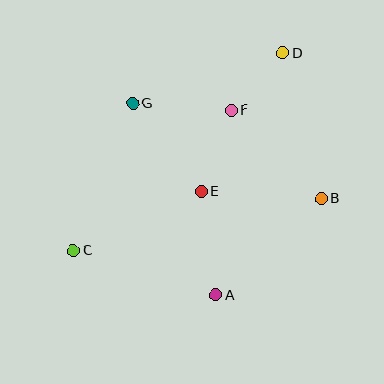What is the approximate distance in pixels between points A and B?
The distance between A and B is approximately 143 pixels.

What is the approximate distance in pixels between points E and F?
The distance between E and F is approximately 87 pixels.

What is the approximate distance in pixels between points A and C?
The distance between A and C is approximately 149 pixels.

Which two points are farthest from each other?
Points C and D are farthest from each other.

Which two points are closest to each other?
Points D and F are closest to each other.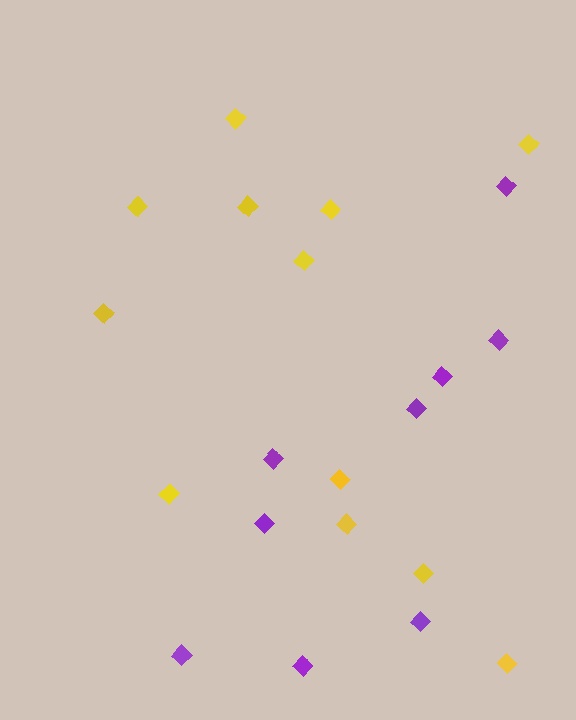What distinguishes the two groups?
There are 2 groups: one group of yellow diamonds (12) and one group of purple diamonds (9).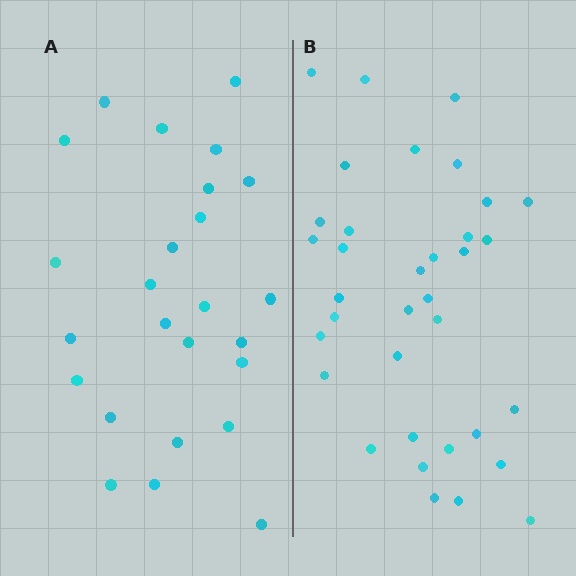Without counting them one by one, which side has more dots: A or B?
Region B (the right region) has more dots.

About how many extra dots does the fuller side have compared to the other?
Region B has roughly 10 or so more dots than region A.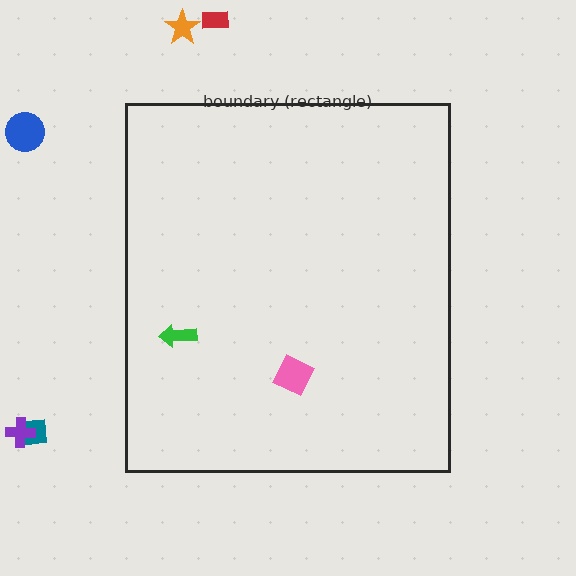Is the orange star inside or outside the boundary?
Outside.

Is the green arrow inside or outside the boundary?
Inside.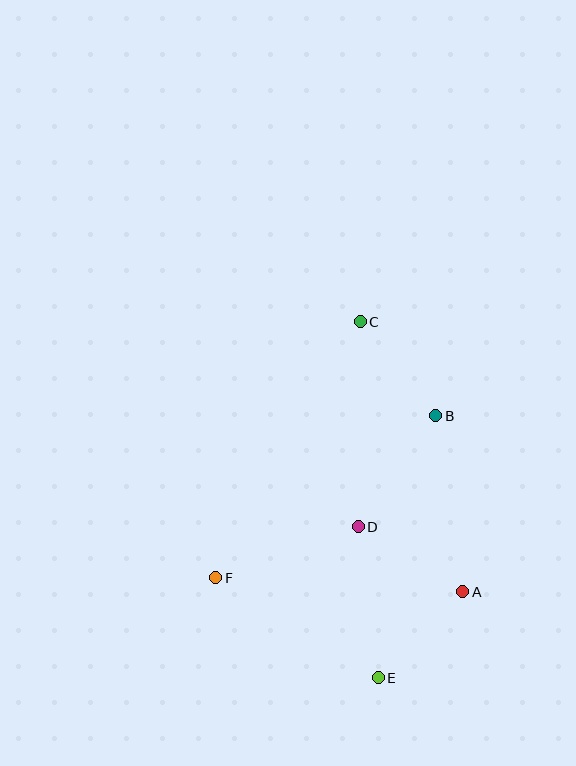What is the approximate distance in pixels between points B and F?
The distance between B and F is approximately 273 pixels.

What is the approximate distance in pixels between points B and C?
The distance between B and C is approximately 121 pixels.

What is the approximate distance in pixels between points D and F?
The distance between D and F is approximately 152 pixels.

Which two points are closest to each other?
Points A and E are closest to each other.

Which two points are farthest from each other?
Points C and E are farthest from each other.